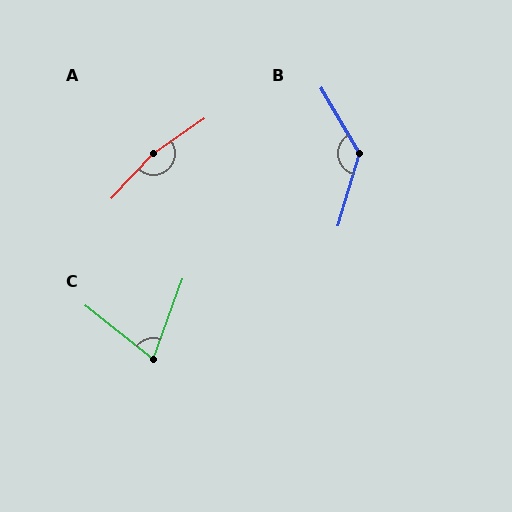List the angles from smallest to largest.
C (72°), B (133°), A (167°).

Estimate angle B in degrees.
Approximately 133 degrees.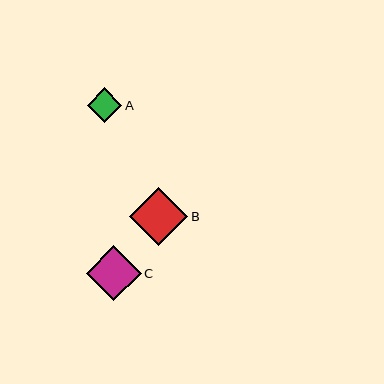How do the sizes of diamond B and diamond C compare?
Diamond B and diamond C are approximately the same size.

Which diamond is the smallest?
Diamond A is the smallest with a size of approximately 35 pixels.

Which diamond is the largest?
Diamond B is the largest with a size of approximately 59 pixels.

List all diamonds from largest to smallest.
From largest to smallest: B, C, A.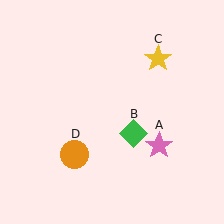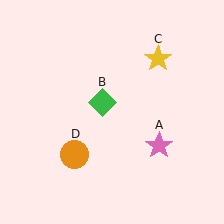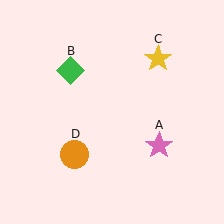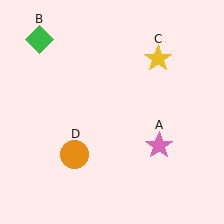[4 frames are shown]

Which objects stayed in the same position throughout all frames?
Pink star (object A) and yellow star (object C) and orange circle (object D) remained stationary.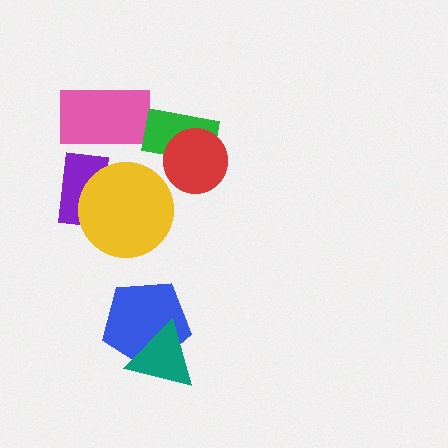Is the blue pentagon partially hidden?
Yes, it is partially covered by another shape.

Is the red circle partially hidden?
No, no other shape covers it.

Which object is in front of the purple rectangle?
The yellow circle is in front of the purple rectangle.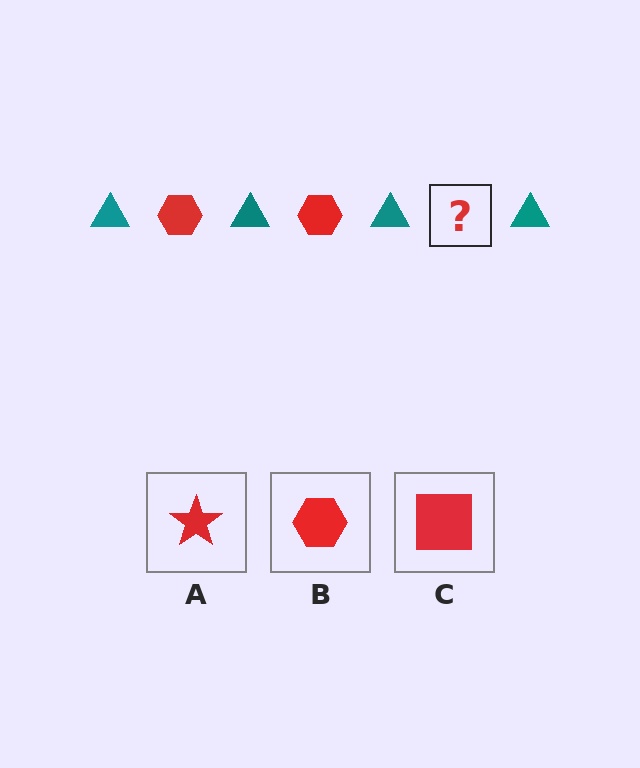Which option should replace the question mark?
Option B.